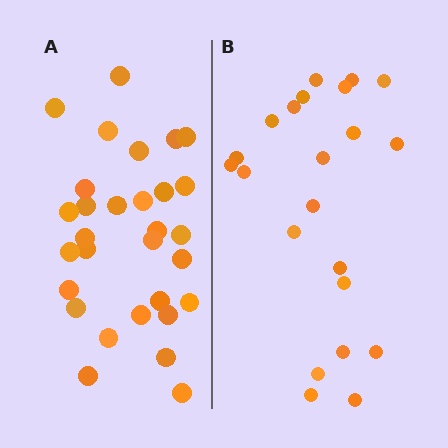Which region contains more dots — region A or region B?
Region A (the left region) has more dots.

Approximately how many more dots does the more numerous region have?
Region A has roughly 8 or so more dots than region B.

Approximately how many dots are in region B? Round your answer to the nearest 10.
About 20 dots. (The exact count is 22, which rounds to 20.)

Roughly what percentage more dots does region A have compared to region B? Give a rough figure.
About 35% more.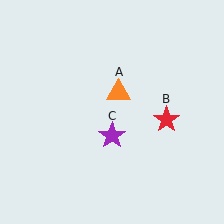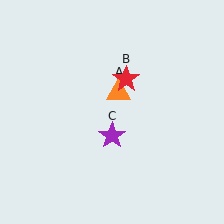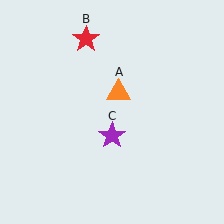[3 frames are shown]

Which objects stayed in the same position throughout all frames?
Orange triangle (object A) and purple star (object C) remained stationary.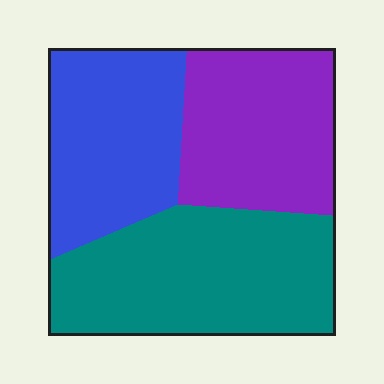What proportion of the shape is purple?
Purple takes up about one third (1/3) of the shape.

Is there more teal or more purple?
Teal.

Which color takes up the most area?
Teal, at roughly 40%.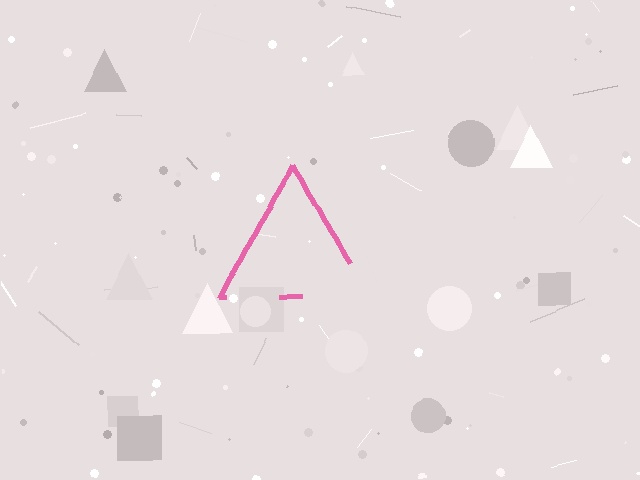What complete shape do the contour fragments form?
The contour fragments form a triangle.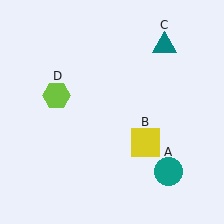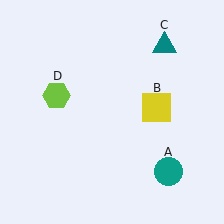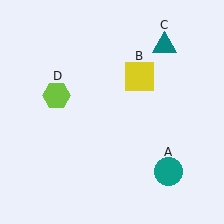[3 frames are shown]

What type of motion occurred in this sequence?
The yellow square (object B) rotated counterclockwise around the center of the scene.